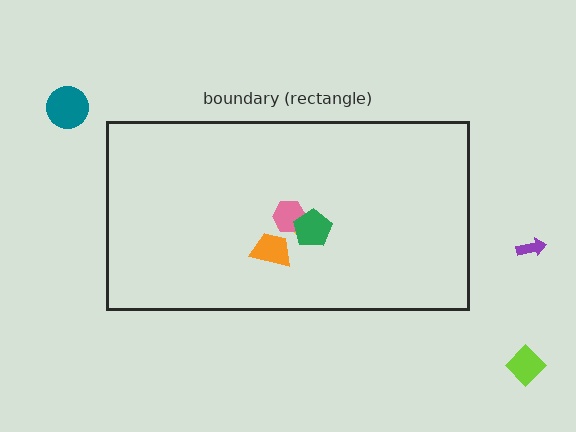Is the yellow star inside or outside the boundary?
Inside.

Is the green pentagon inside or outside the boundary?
Inside.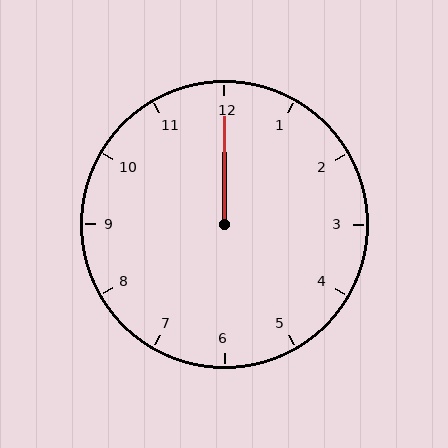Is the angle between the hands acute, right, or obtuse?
It is acute.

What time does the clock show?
12:00.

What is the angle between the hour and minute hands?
Approximately 0 degrees.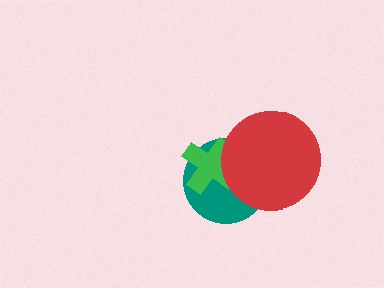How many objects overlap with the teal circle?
2 objects overlap with the teal circle.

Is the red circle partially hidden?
No, no other shape covers it.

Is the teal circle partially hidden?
Yes, it is partially covered by another shape.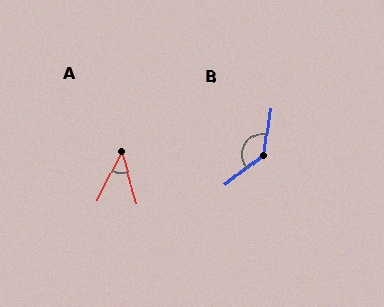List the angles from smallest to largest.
A (43°), B (137°).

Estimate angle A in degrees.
Approximately 43 degrees.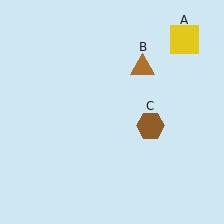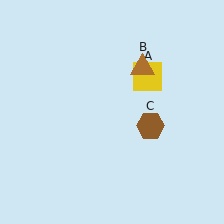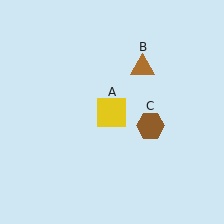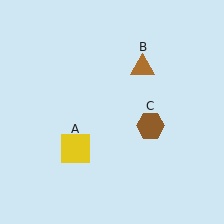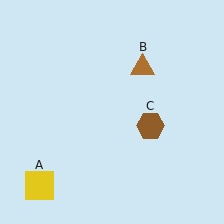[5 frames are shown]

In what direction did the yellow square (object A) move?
The yellow square (object A) moved down and to the left.